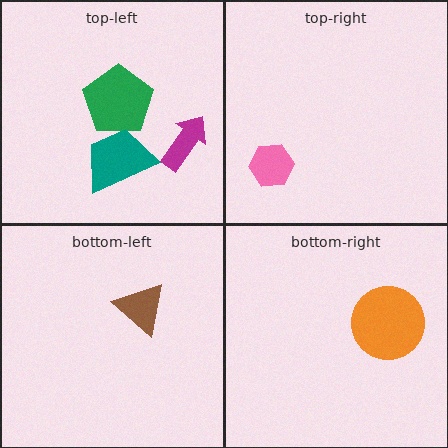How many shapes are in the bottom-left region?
1.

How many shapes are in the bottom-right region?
1.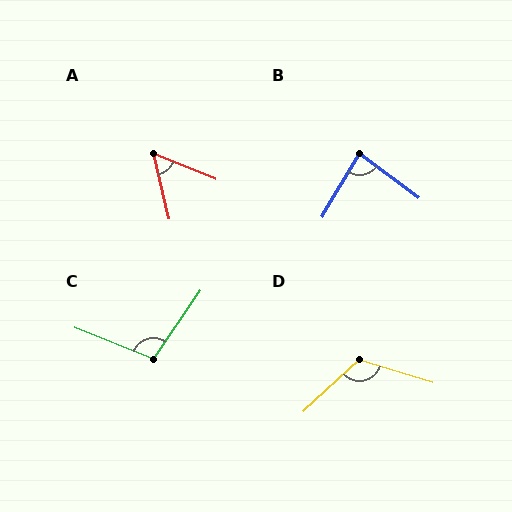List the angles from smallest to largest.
A (54°), B (83°), C (102°), D (120°).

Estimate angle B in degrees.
Approximately 83 degrees.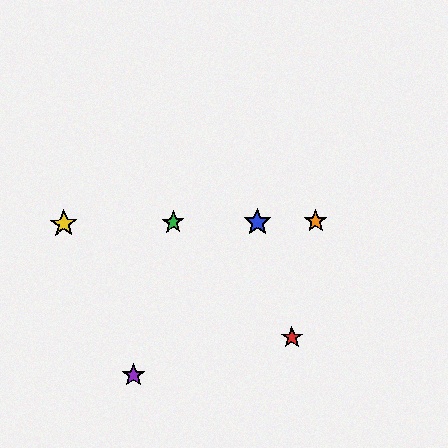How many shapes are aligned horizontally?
4 shapes (the blue star, the green star, the yellow star, the orange star) are aligned horizontally.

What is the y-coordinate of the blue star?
The blue star is at y≈222.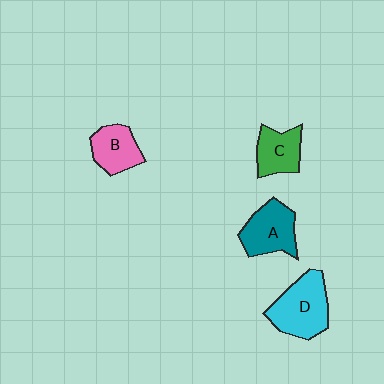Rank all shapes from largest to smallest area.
From largest to smallest: D (cyan), A (teal), C (green), B (pink).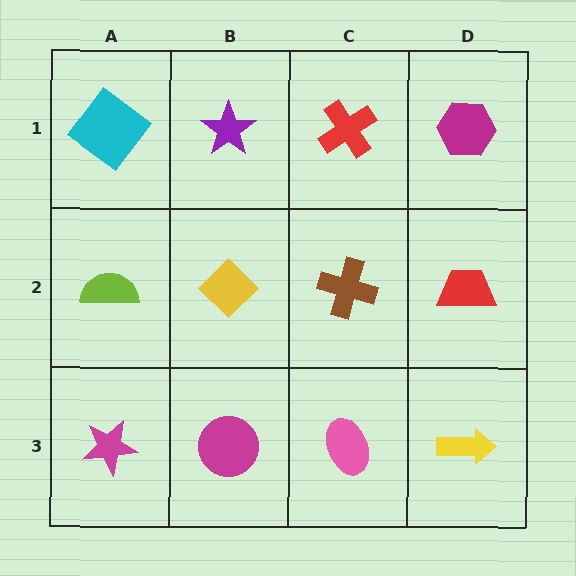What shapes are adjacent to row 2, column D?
A magenta hexagon (row 1, column D), a yellow arrow (row 3, column D), a brown cross (row 2, column C).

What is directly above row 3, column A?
A lime semicircle.